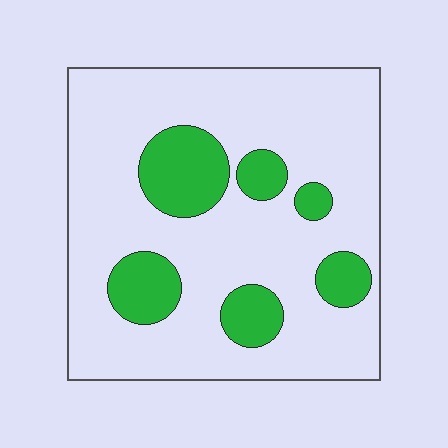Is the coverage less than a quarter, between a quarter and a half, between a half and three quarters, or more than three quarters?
Less than a quarter.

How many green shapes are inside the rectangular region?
6.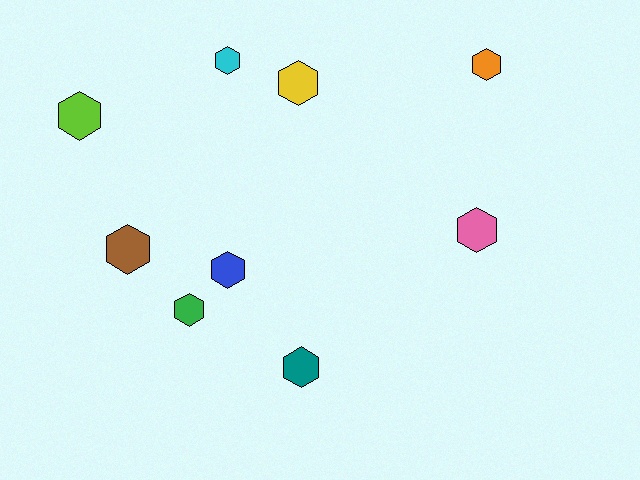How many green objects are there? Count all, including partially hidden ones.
There is 1 green object.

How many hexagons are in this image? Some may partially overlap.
There are 9 hexagons.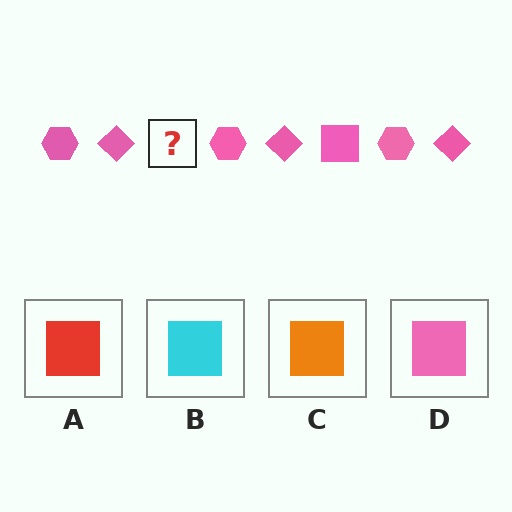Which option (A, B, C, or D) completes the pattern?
D.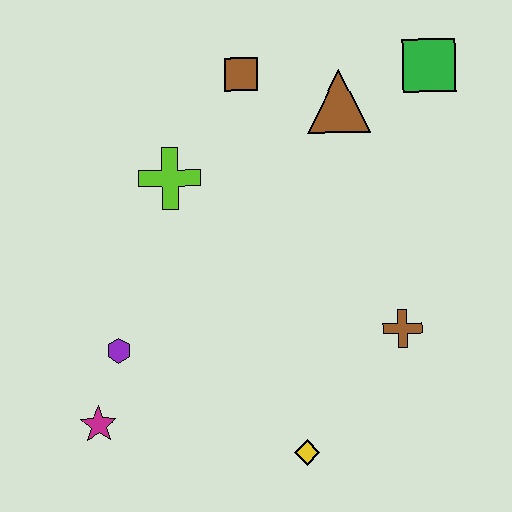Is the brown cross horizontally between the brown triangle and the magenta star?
No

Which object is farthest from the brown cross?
The magenta star is farthest from the brown cross.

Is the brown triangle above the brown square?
No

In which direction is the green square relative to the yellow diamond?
The green square is above the yellow diamond.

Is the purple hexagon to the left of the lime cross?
Yes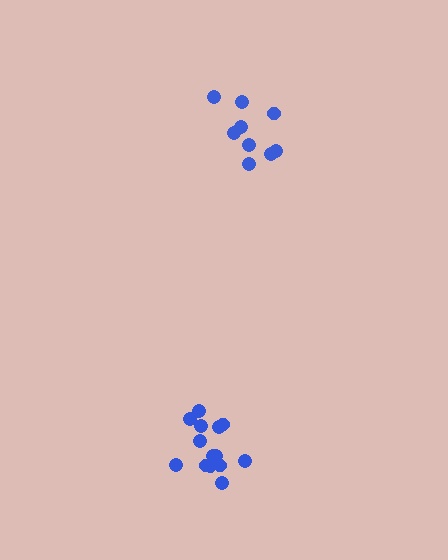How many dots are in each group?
Group 1: 14 dots, Group 2: 9 dots (23 total).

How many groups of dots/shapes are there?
There are 2 groups.